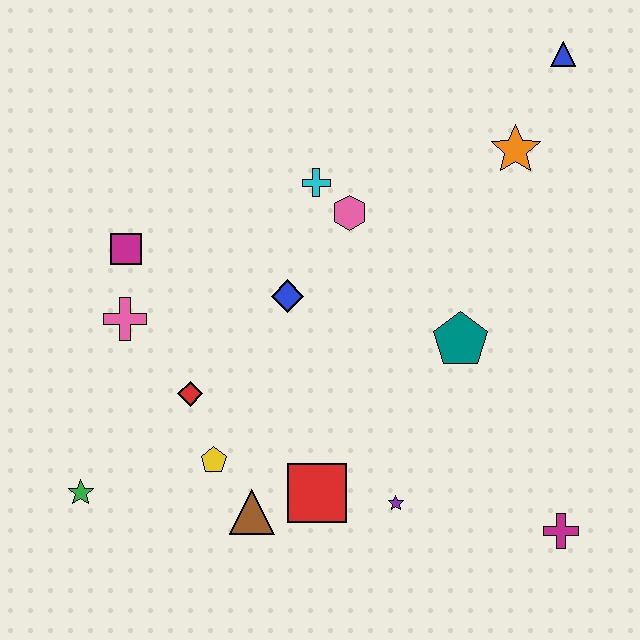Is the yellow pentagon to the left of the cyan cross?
Yes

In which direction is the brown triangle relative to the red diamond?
The brown triangle is below the red diamond.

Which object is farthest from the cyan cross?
The magenta cross is farthest from the cyan cross.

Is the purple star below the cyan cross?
Yes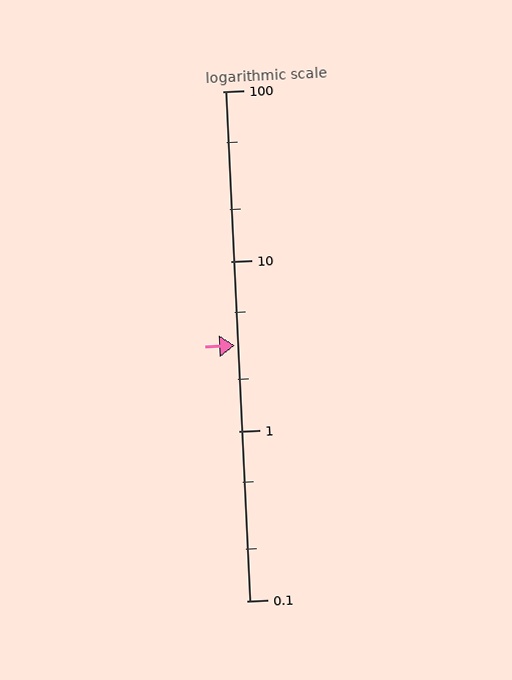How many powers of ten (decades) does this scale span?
The scale spans 3 decades, from 0.1 to 100.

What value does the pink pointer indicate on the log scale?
The pointer indicates approximately 3.2.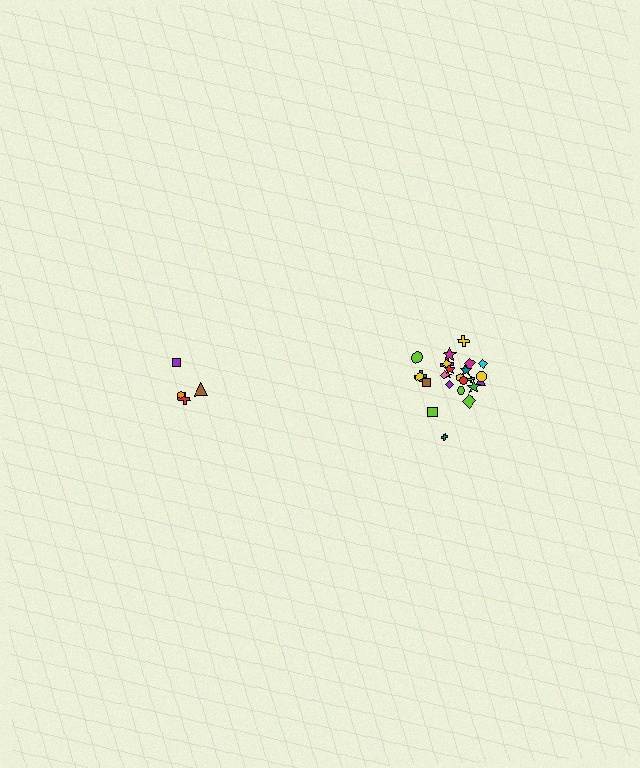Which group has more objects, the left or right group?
The right group.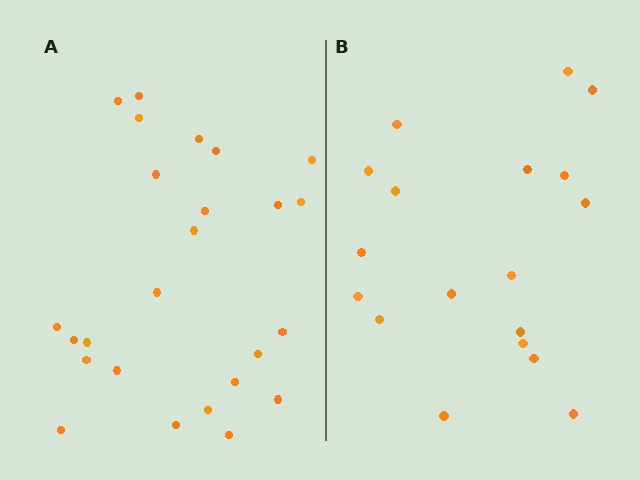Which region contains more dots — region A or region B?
Region A (the left region) has more dots.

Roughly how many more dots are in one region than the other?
Region A has roughly 8 or so more dots than region B.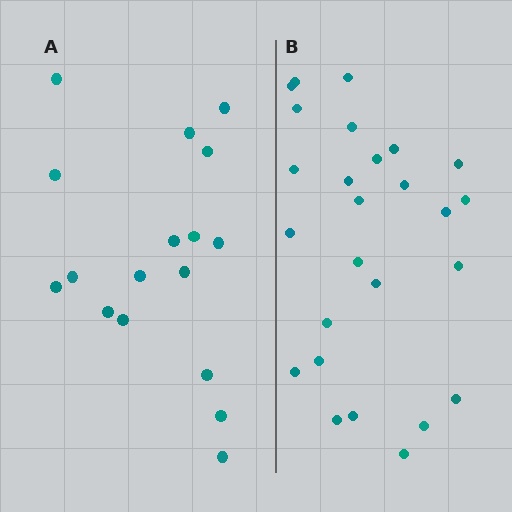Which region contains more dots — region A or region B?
Region B (the right region) has more dots.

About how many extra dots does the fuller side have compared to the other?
Region B has roughly 8 or so more dots than region A.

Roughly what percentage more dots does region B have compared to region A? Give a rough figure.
About 55% more.